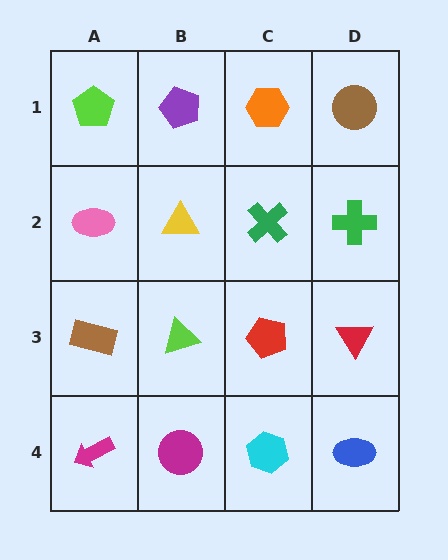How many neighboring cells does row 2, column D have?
3.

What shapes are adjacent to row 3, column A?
A pink ellipse (row 2, column A), a magenta arrow (row 4, column A), a lime triangle (row 3, column B).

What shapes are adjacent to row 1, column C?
A green cross (row 2, column C), a purple pentagon (row 1, column B), a brown circle (row 1, column D).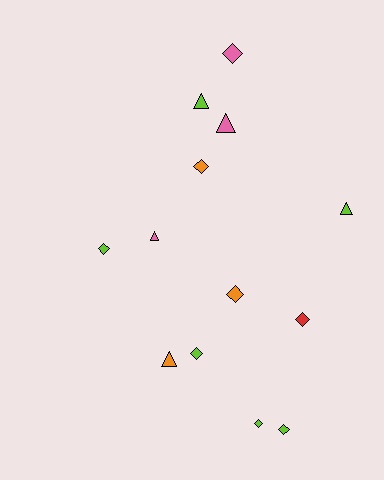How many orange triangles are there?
There is 1 orange triangle.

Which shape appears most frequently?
Diamond, with 8 objects.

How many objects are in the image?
There are 13 objects.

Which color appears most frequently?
Lime, with 6 objects.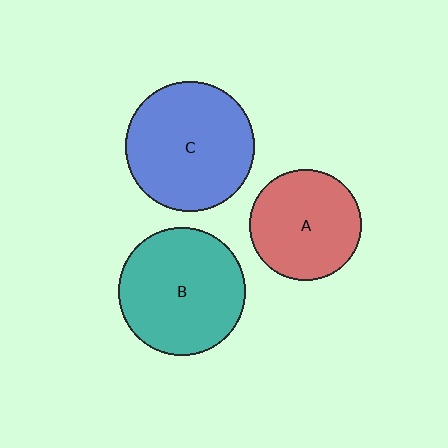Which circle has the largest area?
Circle C (blue).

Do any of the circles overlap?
No, none of the circles overlap.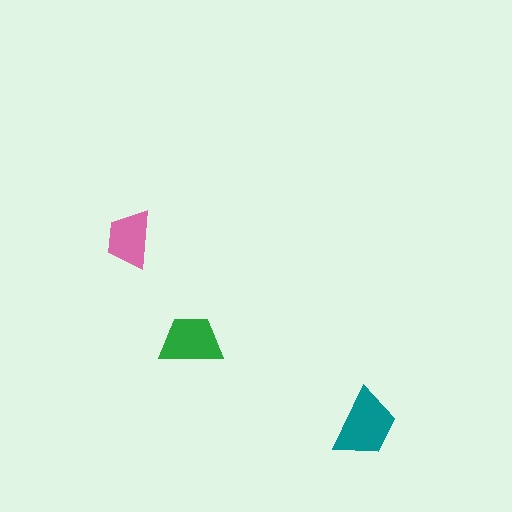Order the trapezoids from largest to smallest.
the teal one, the green one, the pink one.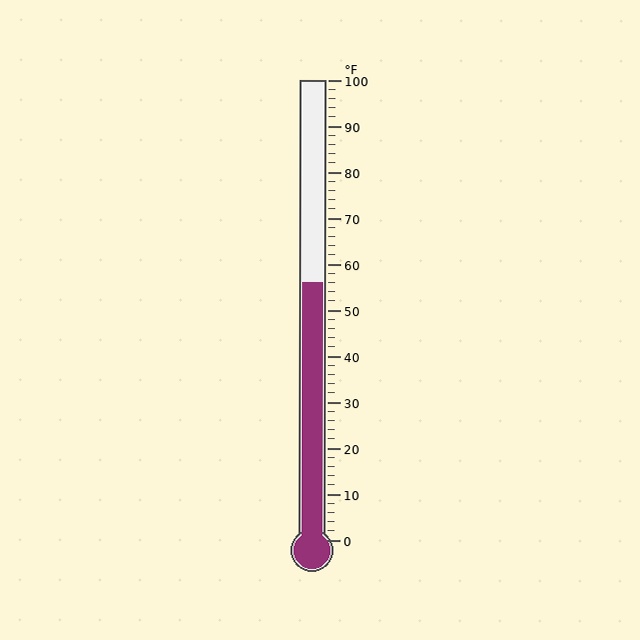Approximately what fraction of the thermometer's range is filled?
The thermometer is filled to approximately 55% of its range.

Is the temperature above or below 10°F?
The temperature is above 10°F.